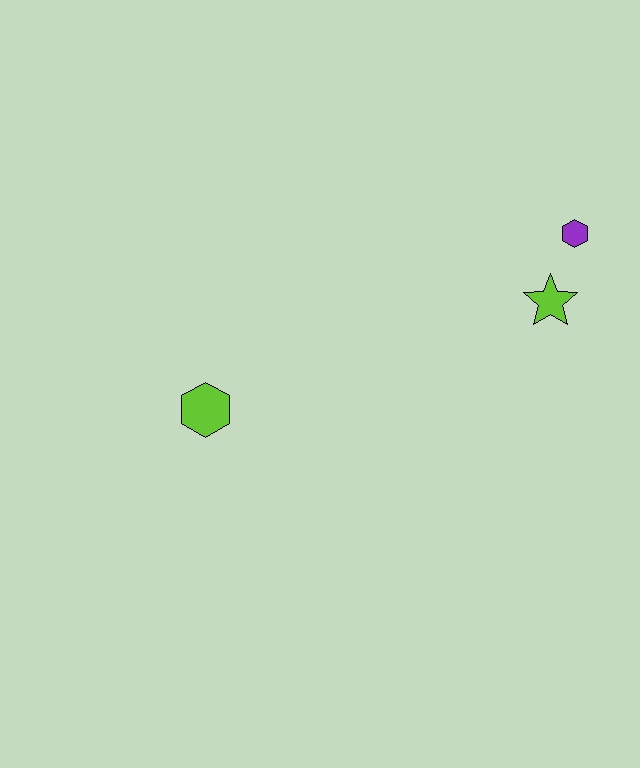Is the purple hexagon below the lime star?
No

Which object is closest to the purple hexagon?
The lime star is closest to the purple hexagon.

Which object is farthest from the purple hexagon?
The lime hexagon is farthest from the purple hexagon.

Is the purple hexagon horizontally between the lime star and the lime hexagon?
No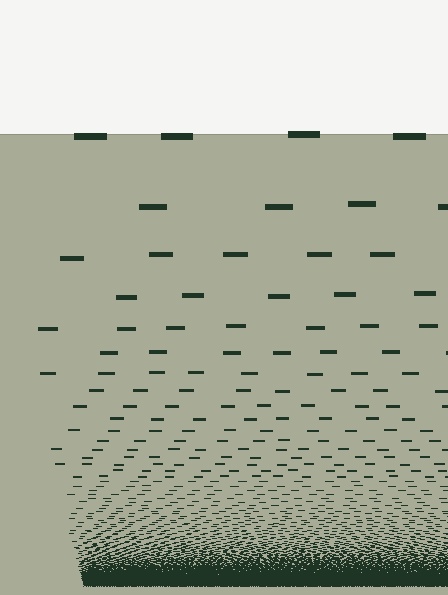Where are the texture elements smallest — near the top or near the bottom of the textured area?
Near the bottom.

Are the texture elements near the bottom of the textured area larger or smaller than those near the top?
Smaller. The gradient is inverted — elements near the bottom are smaller and denser.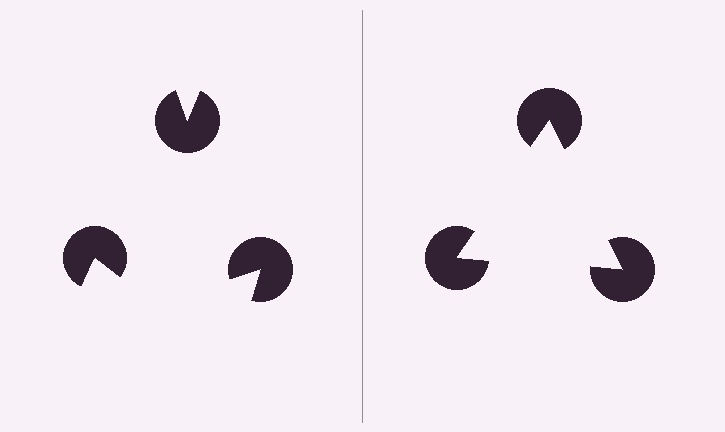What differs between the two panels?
The pac-man discs are positioned identically on both sides; only the wedge orientations differ. On the right they align to a triangle; on the left they are misaligned.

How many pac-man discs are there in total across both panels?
6 — 3 on each side.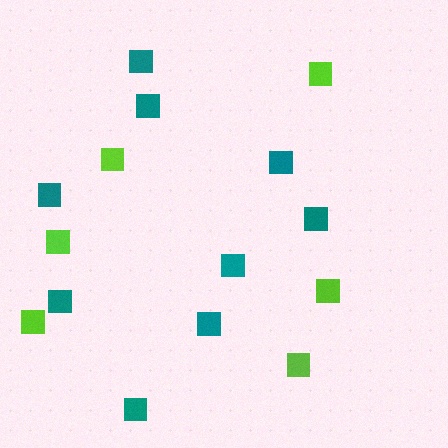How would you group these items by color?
There are 2 groups: one group of lime squares (6) and one group of teal squares (9).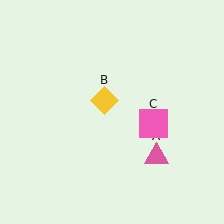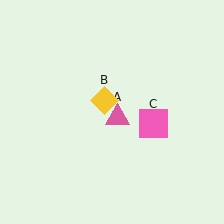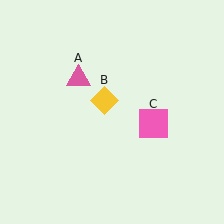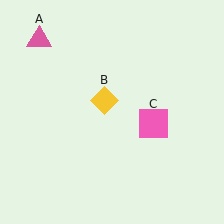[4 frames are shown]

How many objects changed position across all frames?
1 object changed position: pink triangle (object A).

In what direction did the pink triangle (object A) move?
The pink triangle (object A) moved up and to the left.